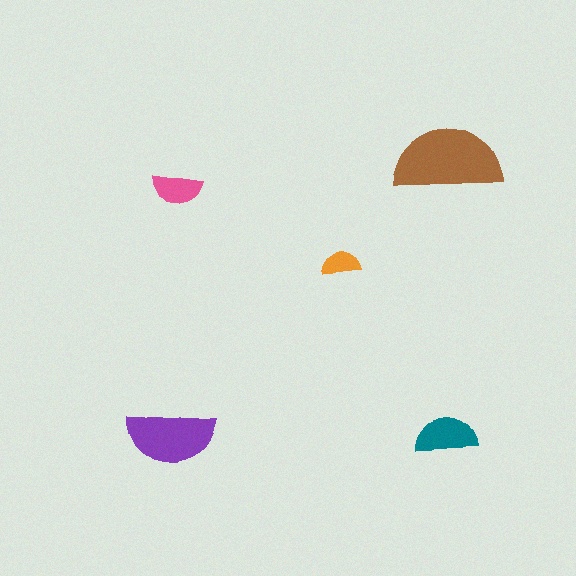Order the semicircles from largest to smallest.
the brown one, the purple one, the teal one, the pink one, the orange one.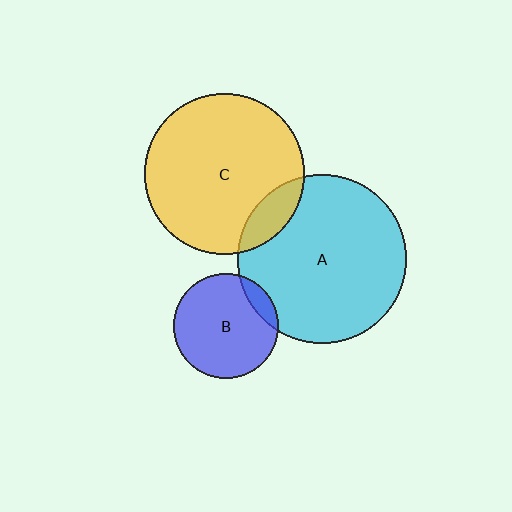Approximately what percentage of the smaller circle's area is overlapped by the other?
Approximately 10%.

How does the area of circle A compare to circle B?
Approximately 2.6 times.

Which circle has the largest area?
Circle A (cyan).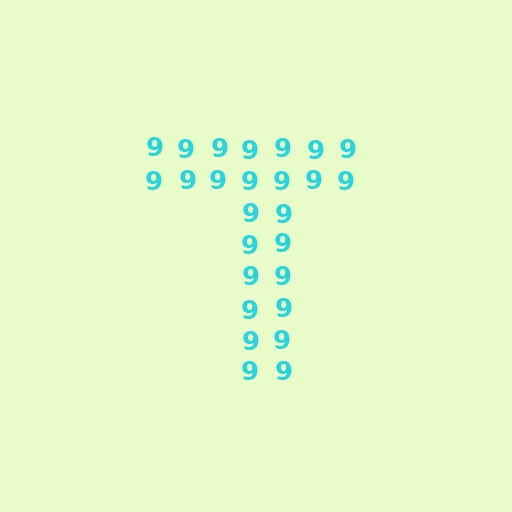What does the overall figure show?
The overall figure shows the letter T.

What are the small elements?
The small elements are digit 9's.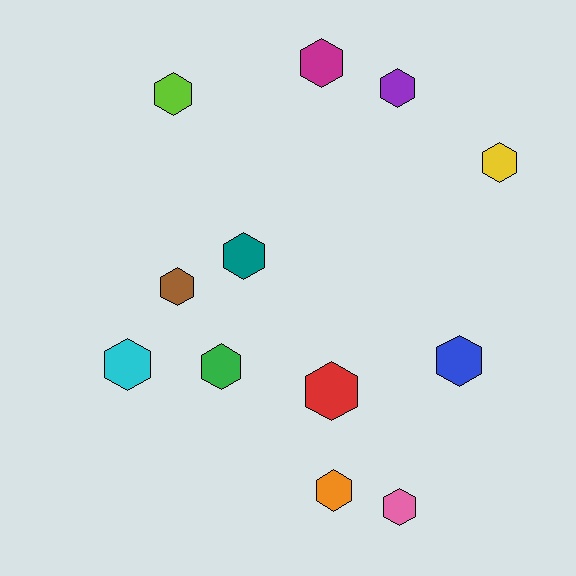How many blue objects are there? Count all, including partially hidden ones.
There is 1 blue object.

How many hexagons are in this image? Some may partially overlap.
There are 12 hexagons.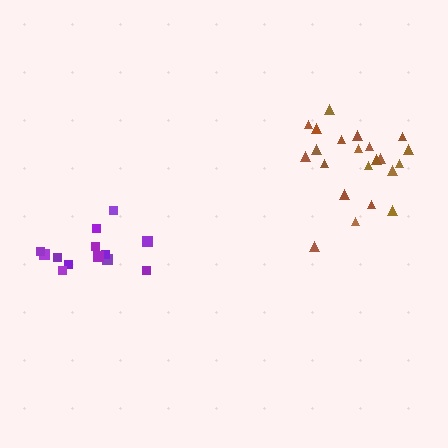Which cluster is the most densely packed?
Brown.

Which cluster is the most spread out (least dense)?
Purple.